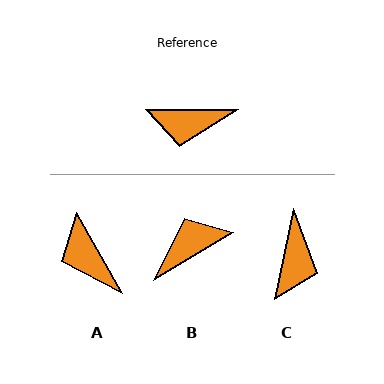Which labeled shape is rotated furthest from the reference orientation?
B, about 149 degrees away.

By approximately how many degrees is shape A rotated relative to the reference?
Approximately 60 degrees clockwise.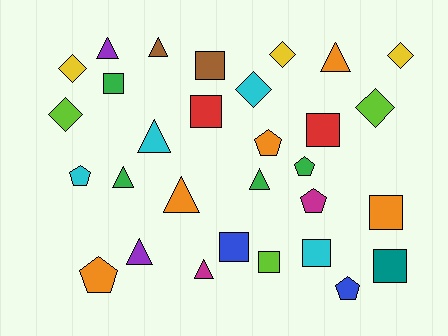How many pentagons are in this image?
There are 6 pentagons.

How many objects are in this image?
There are 30 objects.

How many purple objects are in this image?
There are 2 purple objects.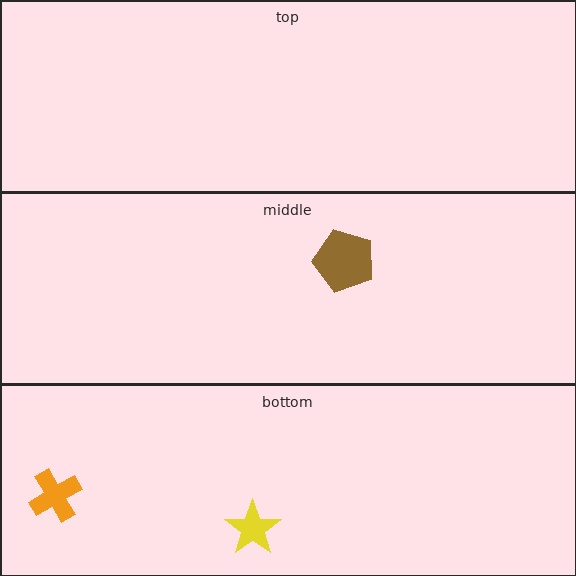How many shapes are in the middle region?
1.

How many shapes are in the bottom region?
2.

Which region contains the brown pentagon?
The middle region.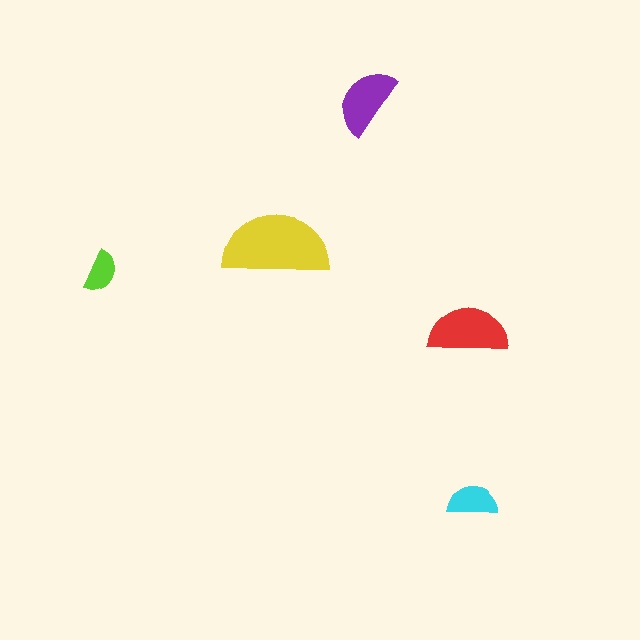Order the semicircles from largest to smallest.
the yellow one, the red one, the purple one, the cyan one, the lime one.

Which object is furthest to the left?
The lime semicircle is leftmost.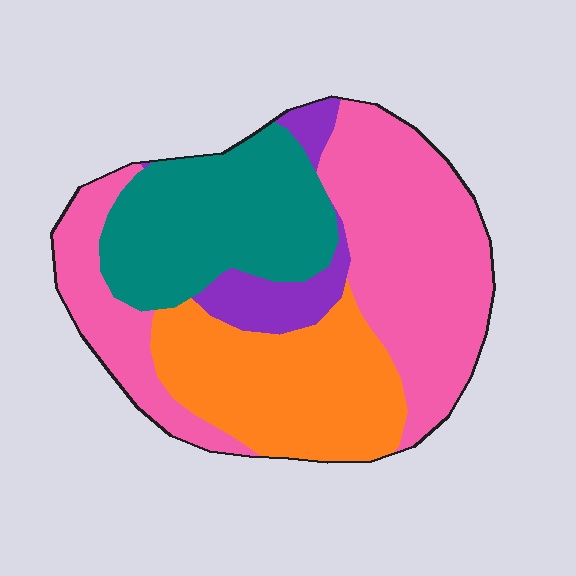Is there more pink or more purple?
Pink.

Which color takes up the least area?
Purple, at roughly 10%.